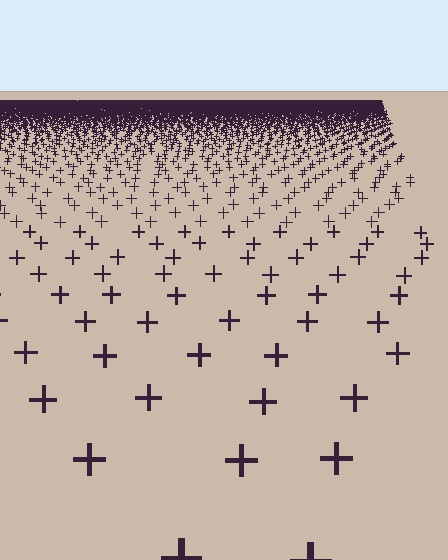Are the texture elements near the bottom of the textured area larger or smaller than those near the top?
Larger. Near the bottom, elements are closer to the viewer and appear at a bigger on-screen size.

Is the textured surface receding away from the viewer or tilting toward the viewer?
The surface is receding away from the viewer. Texture elements get smaller and denser toward the top.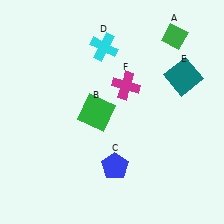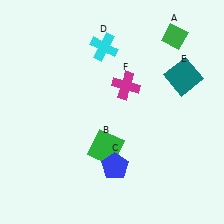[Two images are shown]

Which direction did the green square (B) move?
The green square (B) moved down.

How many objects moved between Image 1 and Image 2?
1 object moved between the two images.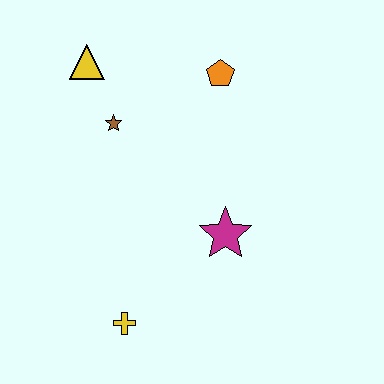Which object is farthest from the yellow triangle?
The yellow cross is farthest from the yellow triangle.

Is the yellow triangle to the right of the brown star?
No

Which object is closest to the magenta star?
The yellow cross is closest to the magenta star.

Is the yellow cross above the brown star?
No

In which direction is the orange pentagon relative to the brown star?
The orange pentagon is to the right of the brown star.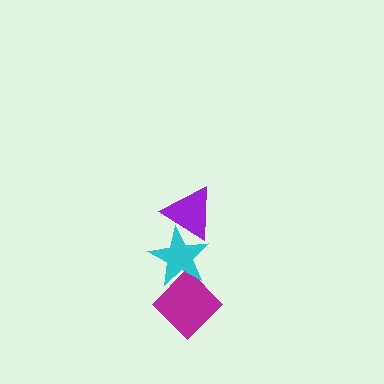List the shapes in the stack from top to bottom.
From top to bottom: the purple triangle, the cyan star, the magenta diamond.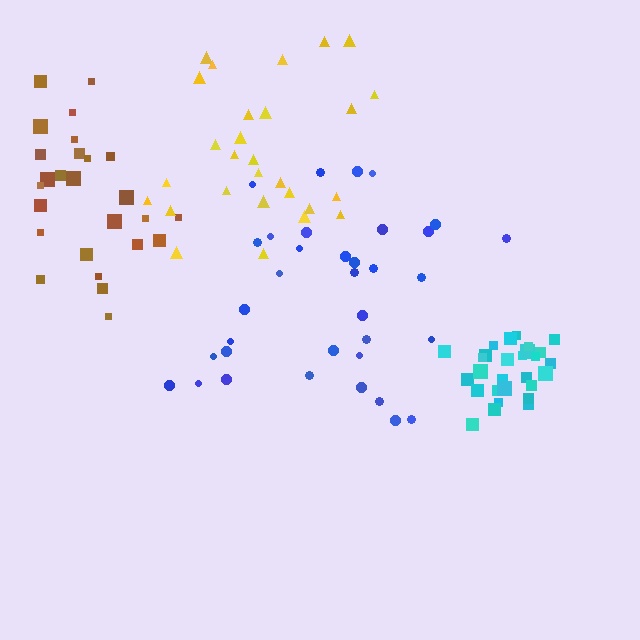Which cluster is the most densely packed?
Cyan.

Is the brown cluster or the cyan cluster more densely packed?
Cyan.